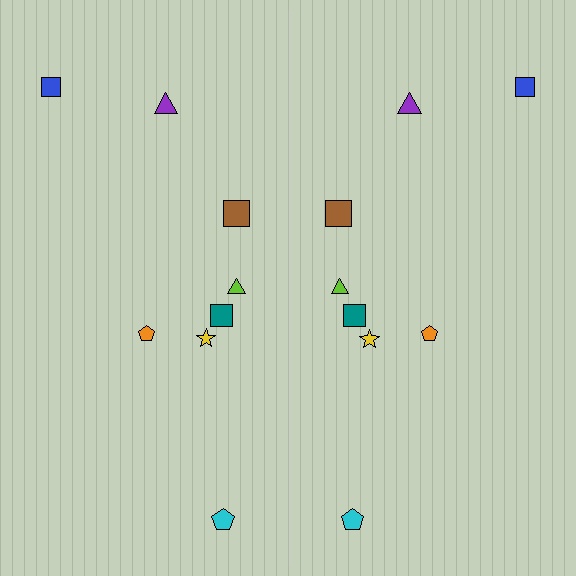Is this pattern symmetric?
Yes, this pattern has bilateral (reflection) symmetry.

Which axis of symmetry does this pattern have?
The pattern has a vertical axis of symmetry running through the center of the image.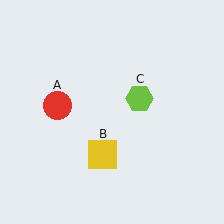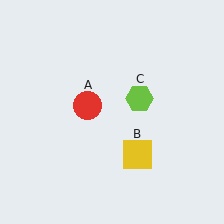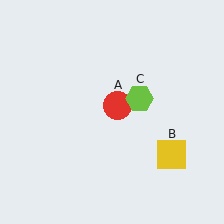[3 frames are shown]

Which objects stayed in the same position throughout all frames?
Lime hexagon (object C) remained stationary.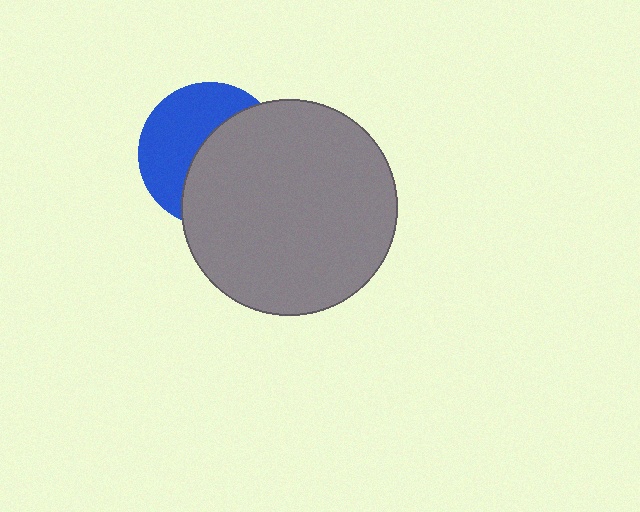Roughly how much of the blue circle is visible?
About half of it is visible (roughly 46%).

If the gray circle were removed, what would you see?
You would see the complete blue circle.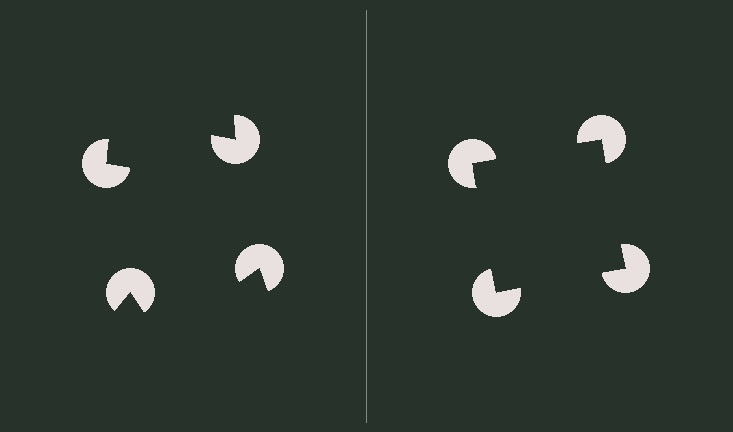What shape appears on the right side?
An illusory square.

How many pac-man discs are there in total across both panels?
8 — 4 on each side.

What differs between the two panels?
The pac-man discs are positioned identically on both sides; only the wedge orientations differ. On the right they align to a square; on the left they are misaligned.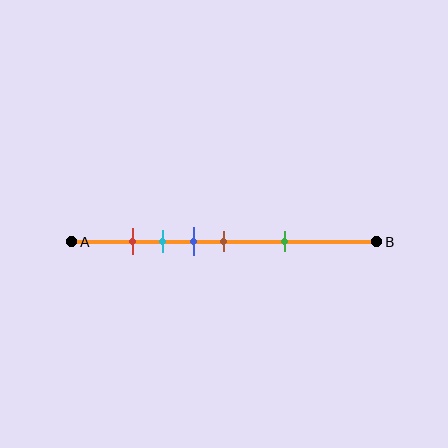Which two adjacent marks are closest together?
The red and cyan marks are the closest adjacent pair.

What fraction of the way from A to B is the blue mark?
The blue mark is approximately 40% (0.4) of the way from A to B.